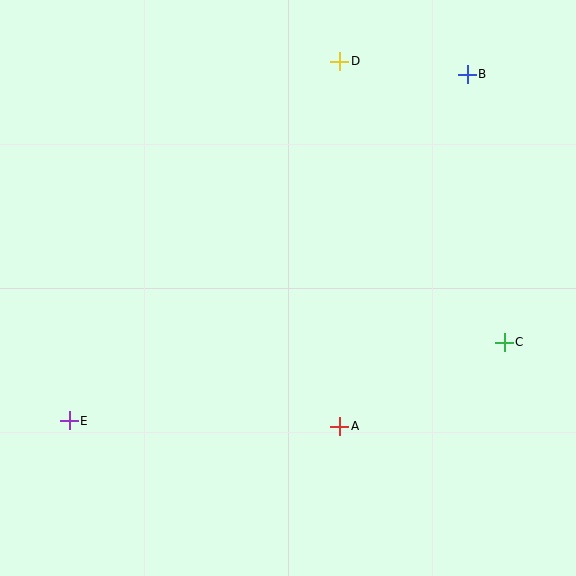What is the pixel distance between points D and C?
The distance between D and C is 325 pixels.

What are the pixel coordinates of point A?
Point A is at (340, 426).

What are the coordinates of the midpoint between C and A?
The midpoint between C and A is at (422, 384).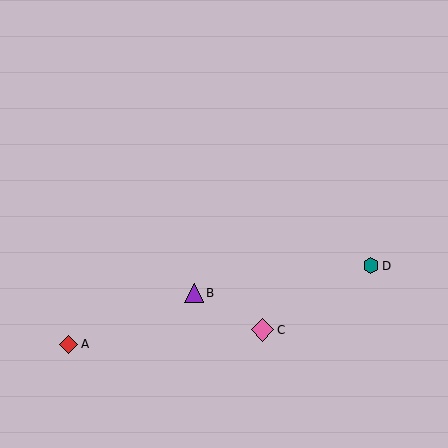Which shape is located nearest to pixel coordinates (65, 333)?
The red diamond (labeled A) at (69, 344) is nearest to that location.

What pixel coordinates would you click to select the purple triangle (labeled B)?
Click at (194, 293) to select the purple triangle B.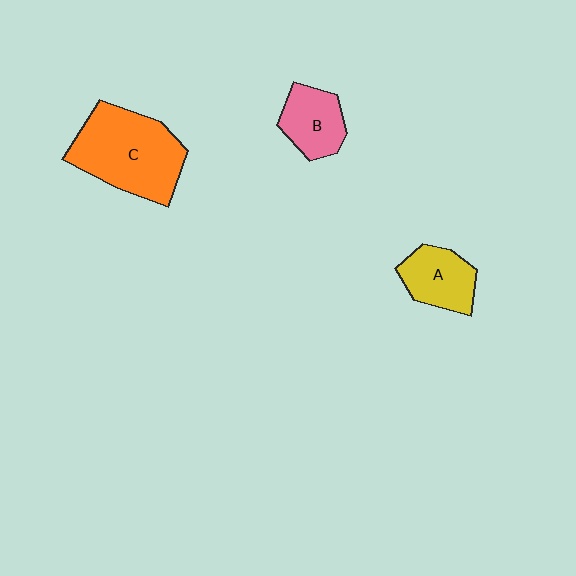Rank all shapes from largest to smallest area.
From largest to smallest: C (orange), A (yellow), B (pink).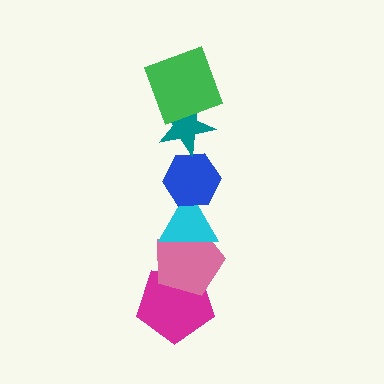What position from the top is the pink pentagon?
The pink pentagon is 5th from the top.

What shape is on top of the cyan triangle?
The blue hexagon is on top of the cyan triangle.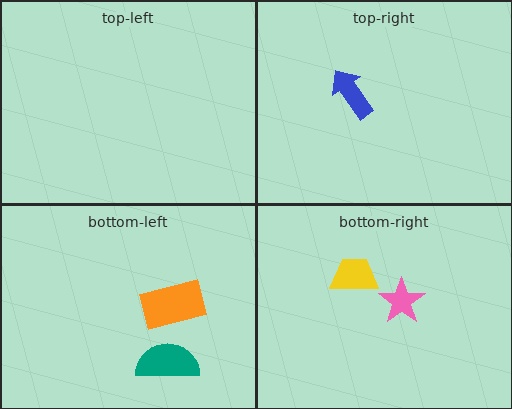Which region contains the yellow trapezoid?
The bottom-right region.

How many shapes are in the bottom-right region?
2.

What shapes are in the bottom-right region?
The pink star, the yellow trapezoid.